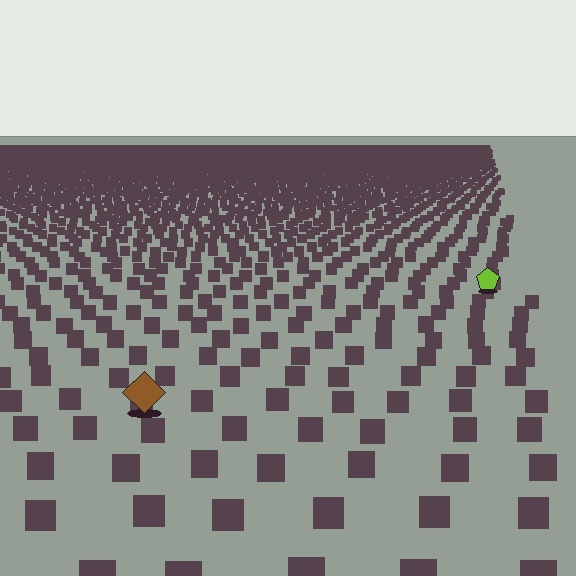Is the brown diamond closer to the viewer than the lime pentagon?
Yes. The brown diamond is closer — you can tell from the texture gradient: the ground texture is coarser near it.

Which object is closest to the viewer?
The brown diamond is closest. The texture marks near it are larger and more spread out.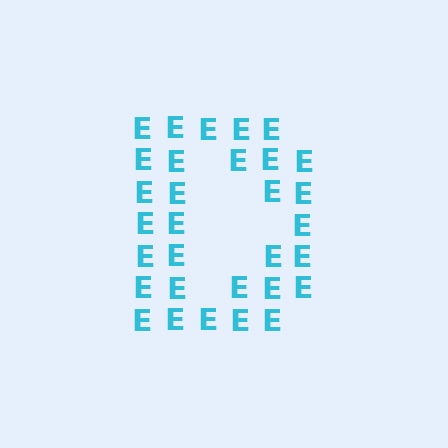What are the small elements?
The small elements are letter E's.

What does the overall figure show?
The overall figure shows the letter D.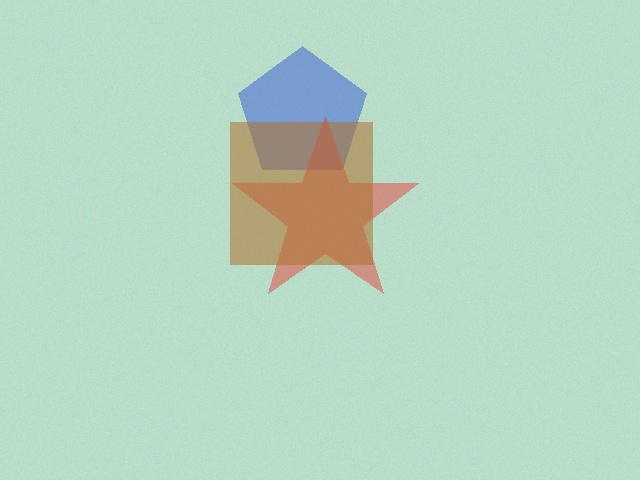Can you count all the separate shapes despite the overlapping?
Yes, there are 3 separate shapes.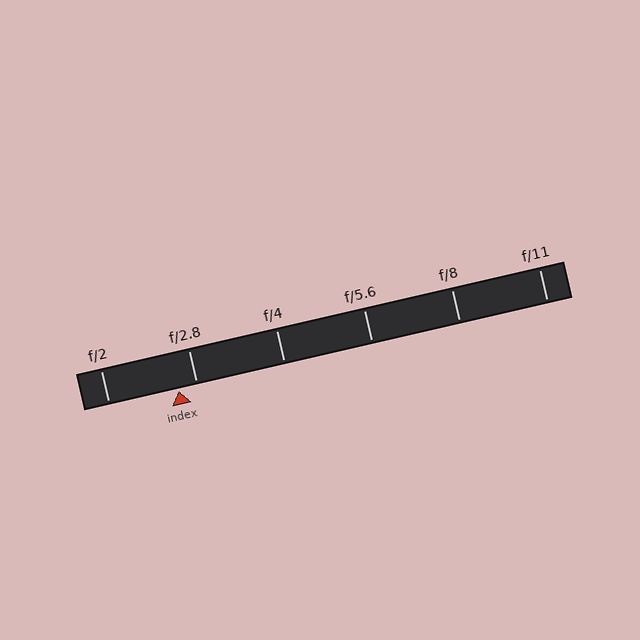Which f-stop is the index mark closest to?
The index mark is closest to f/2.8.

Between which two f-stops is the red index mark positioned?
The index mark is between f/2 and f/2.8.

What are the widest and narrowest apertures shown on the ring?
The widest aperture shown is f/2 and the narrowest is f/11.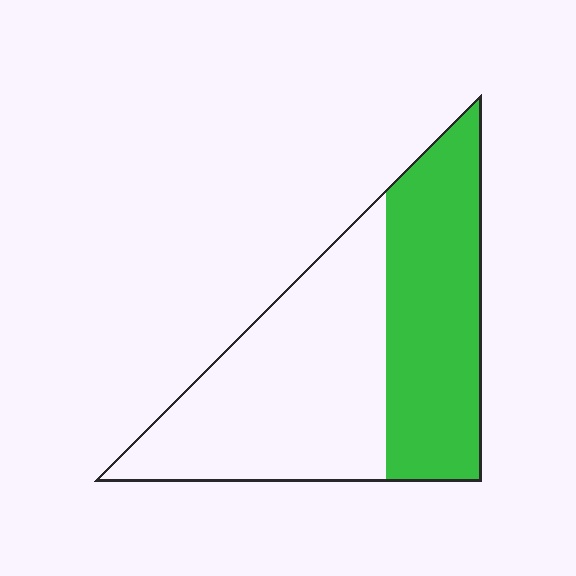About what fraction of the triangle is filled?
About two fifths (2/5).